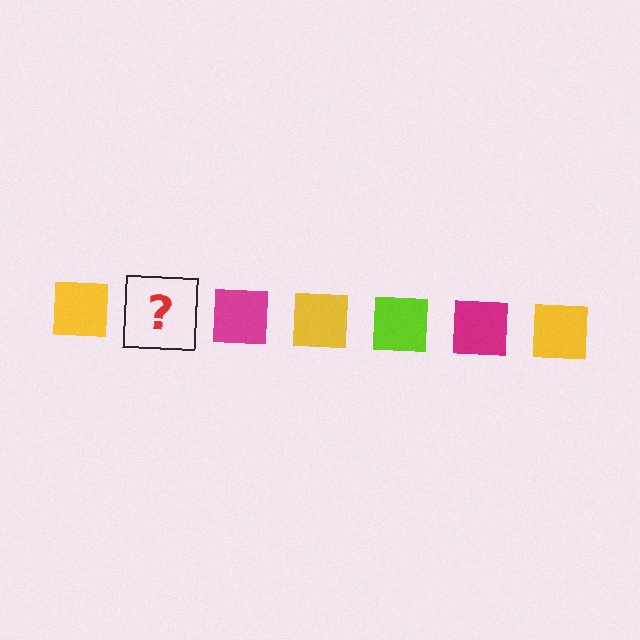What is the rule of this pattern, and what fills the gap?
The rule is that the pattern cycles through yellow, lime, magenta squares. The gap should be filled with a lime square.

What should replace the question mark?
The question mark should be replaced with a lime square.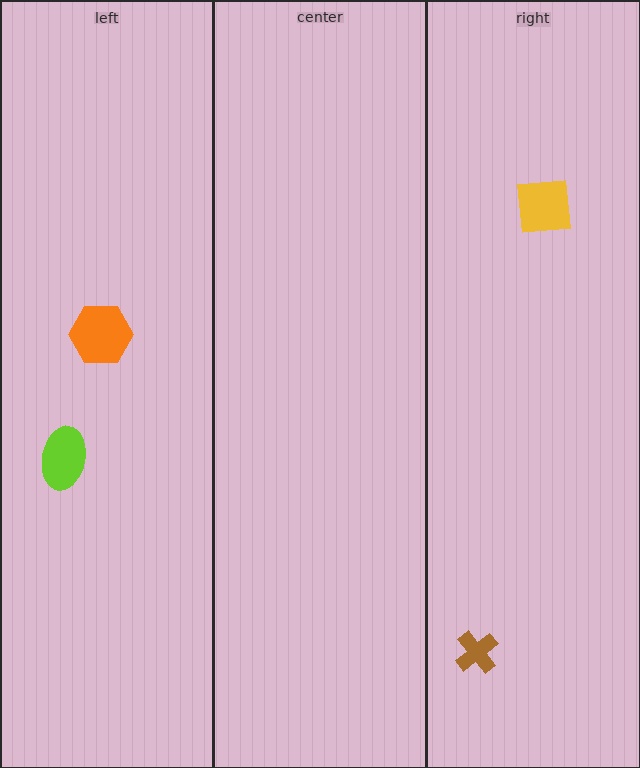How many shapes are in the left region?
2.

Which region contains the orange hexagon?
The left region.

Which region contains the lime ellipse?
The left region.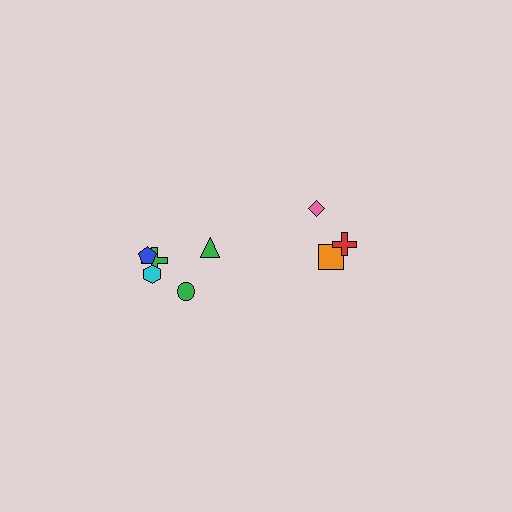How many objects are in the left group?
There are 5 objects.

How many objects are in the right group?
There are 3 objects.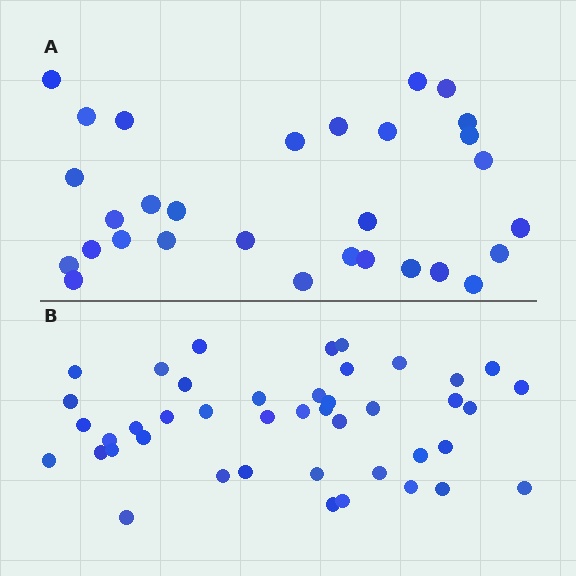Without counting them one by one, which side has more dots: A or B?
Region B (the bottom region) has more dots.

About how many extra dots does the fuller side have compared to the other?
Region B has approximately 15 more dots than region A.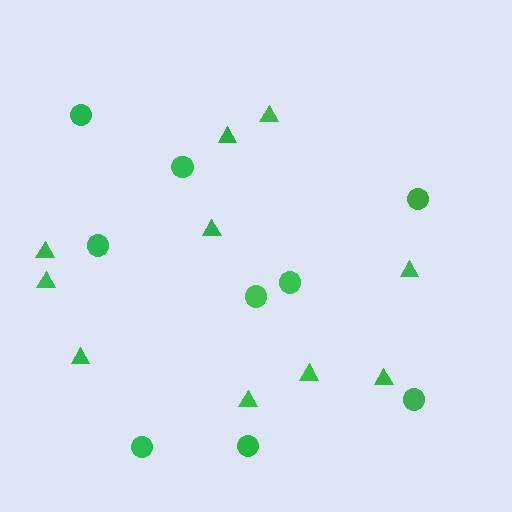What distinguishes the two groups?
There are 2 groups: one group of circles (9) and one group of triangles (10).